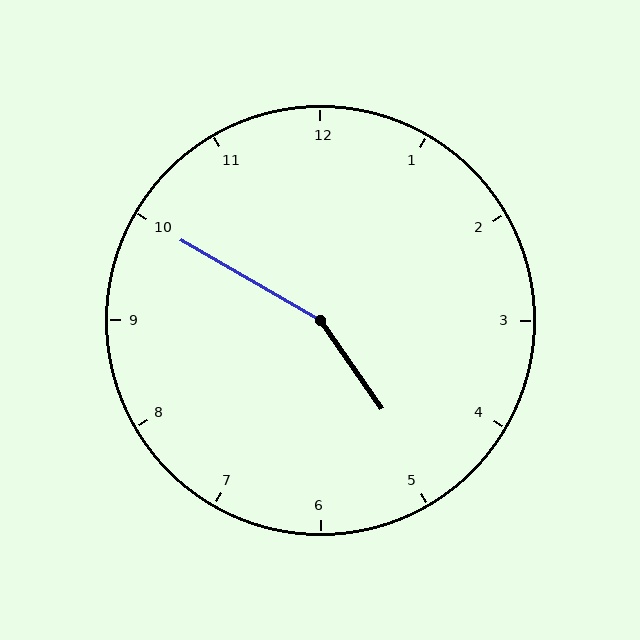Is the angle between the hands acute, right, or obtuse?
It is obtuse.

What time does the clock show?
4:50.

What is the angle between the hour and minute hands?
Approximately 155 degrees.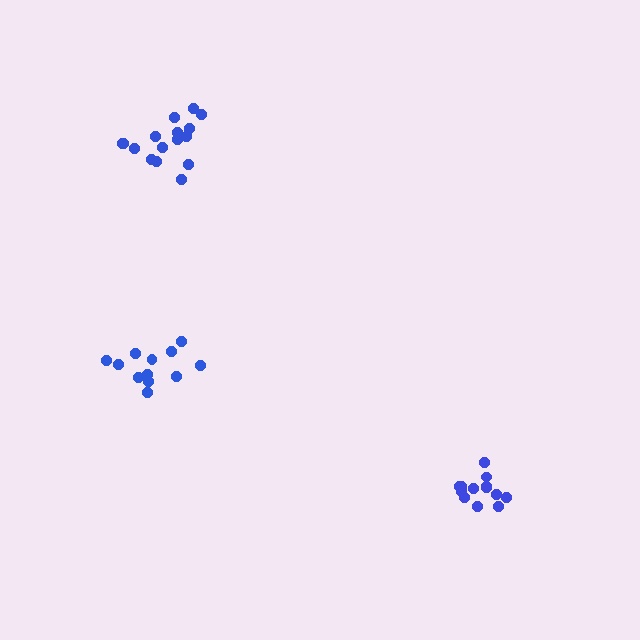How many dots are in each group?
Group 1: 17 dots, Group 2: 12 dots, Group 3: 13 dots (42 total).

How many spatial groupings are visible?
There are 3 spatial groupings.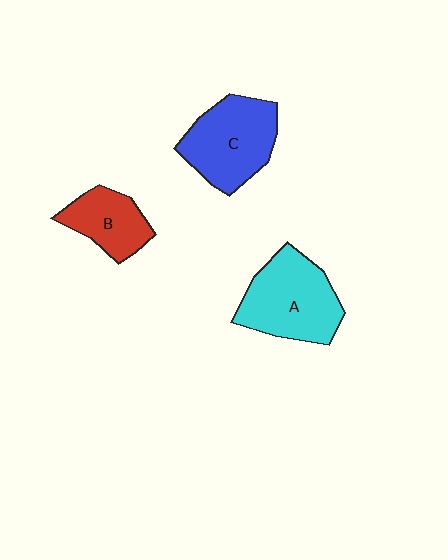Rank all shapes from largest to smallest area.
From largest to smallest: A (cyan), C (blue), B (red).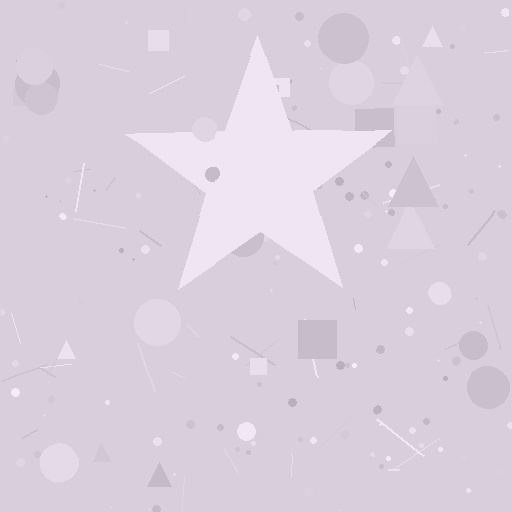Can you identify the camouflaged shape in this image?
The camouflaged shape is a star.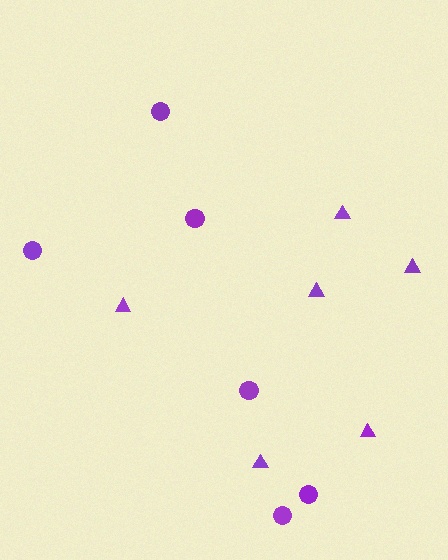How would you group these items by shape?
There are 2 groups: one group of triangles (6) and one group of circles (6).